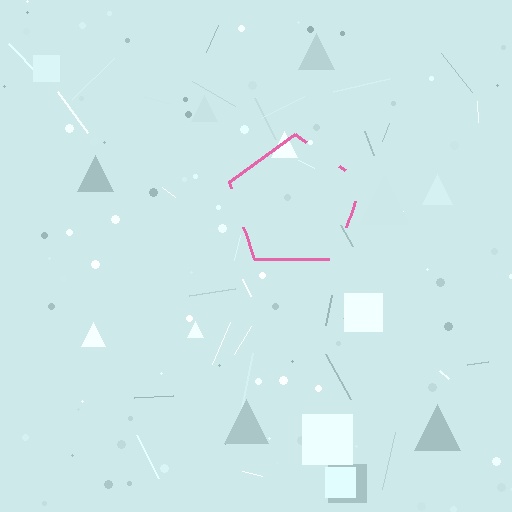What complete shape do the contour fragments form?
The contour fragments form a pentagon.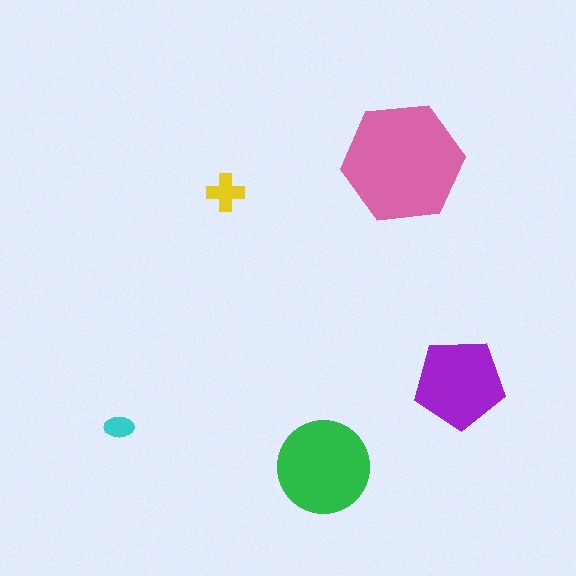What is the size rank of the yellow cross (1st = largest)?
4th.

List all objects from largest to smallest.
The pink hexagon, the green circle, the purple pentagon, the yellow cross, the cyan ellipse.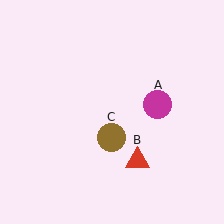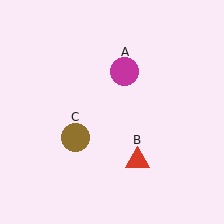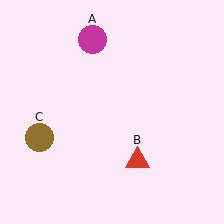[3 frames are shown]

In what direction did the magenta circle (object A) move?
The magenta circle (object A) moved up and to the left.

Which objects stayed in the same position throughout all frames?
Red triangle (object B) remained stationary.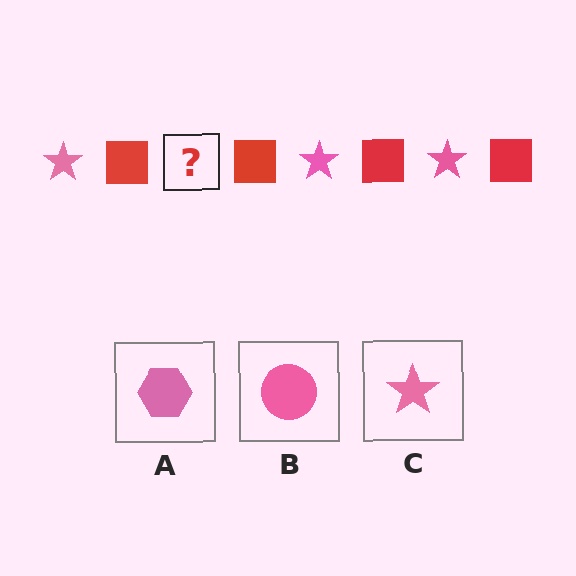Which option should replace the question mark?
Option C.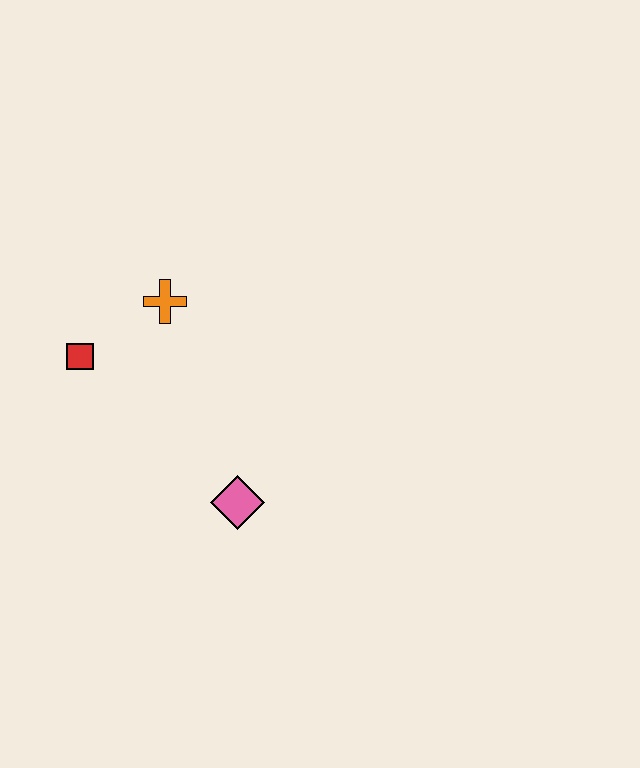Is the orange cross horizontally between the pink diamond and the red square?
Yes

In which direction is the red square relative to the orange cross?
The red square is to the left of the orange cross.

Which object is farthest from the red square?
The pink diamond is farthest from the red square.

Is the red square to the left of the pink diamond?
Yes